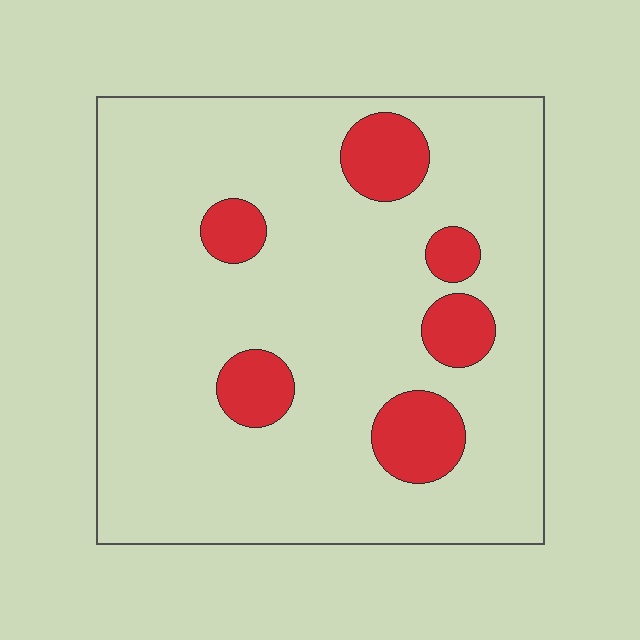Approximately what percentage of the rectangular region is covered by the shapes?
Approximately 15%.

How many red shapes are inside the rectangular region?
6.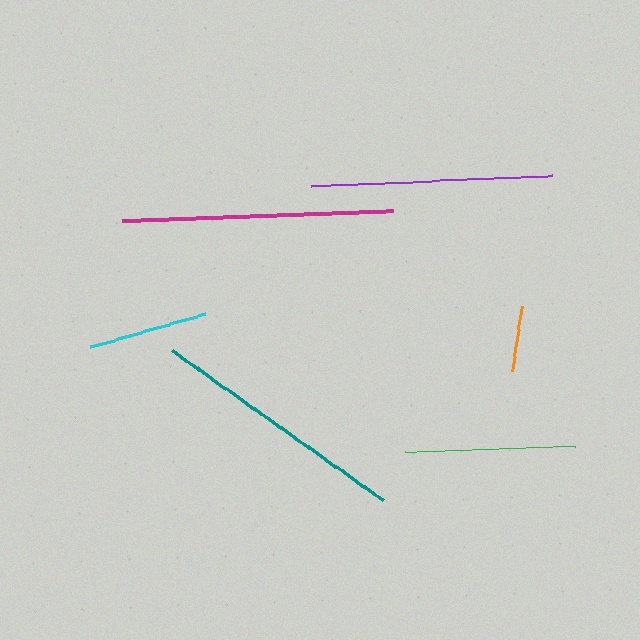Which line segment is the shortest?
The orange line is the shortest at approximately 66 pixels.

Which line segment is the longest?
The magenta line is the longest at approximately 271 pixels.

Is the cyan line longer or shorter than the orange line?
The cyan line is longer than the orange line.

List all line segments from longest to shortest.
From longest to shortest: magenta, teal, purple, green, cyan, orange.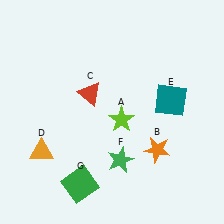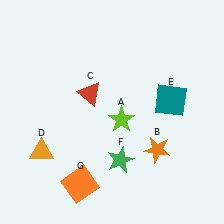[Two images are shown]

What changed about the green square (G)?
In Image 1, G is green. In Image 2, it changed to orange.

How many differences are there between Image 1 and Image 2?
There is 1 difference between the two images.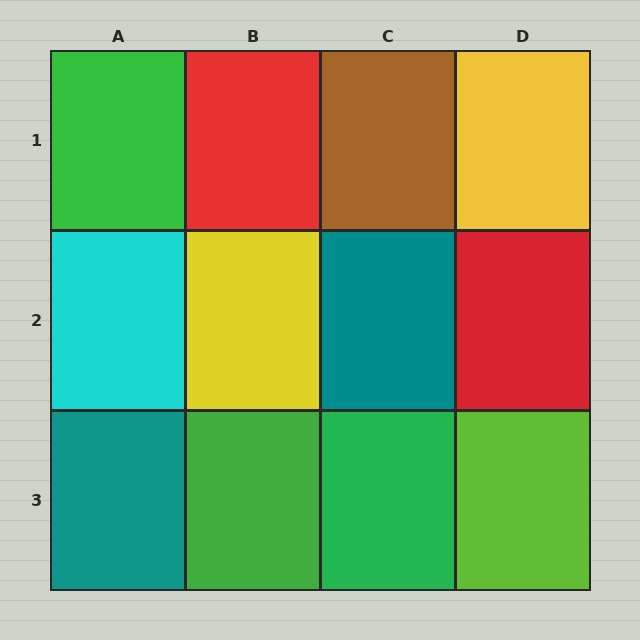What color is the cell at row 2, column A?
Cyan.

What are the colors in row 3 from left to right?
Teal, green, green, lime.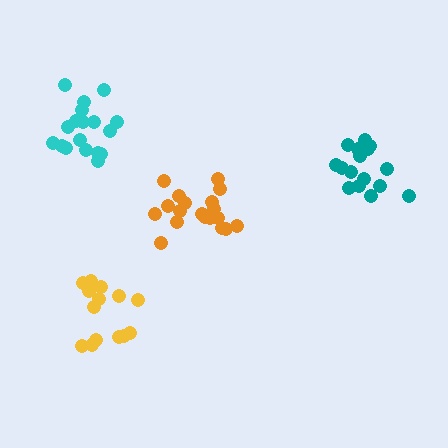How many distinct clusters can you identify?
There are 4 distinct clusters.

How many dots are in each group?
Group 1: 19 dots, Group 2: 14 dots, Group 3: 16 dots, Group 4: 19 dots (68 total).